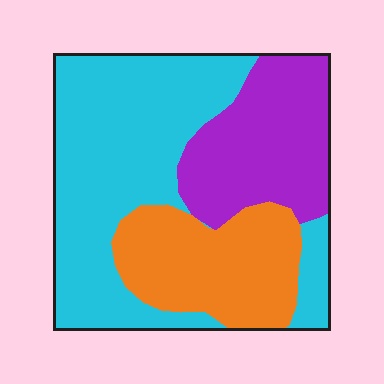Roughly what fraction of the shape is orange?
Orange covers around 25% of the shape.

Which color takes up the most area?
Cyan, at roughly 50%.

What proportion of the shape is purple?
Purple covers about 25% of the shape.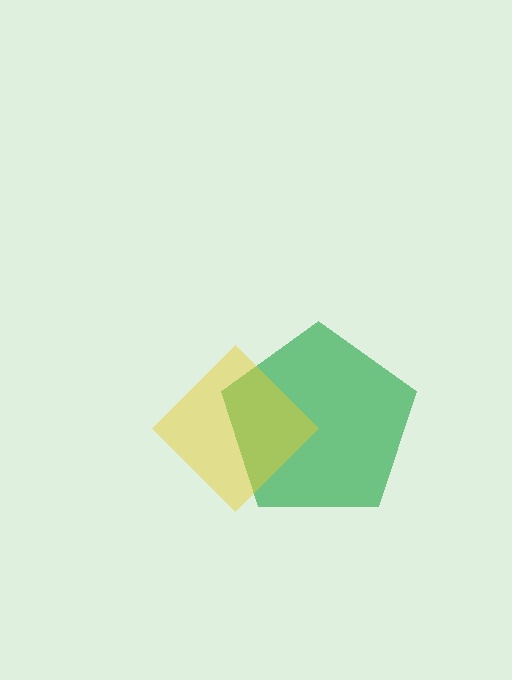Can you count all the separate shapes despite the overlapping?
Yes, there are 2 separate shapes.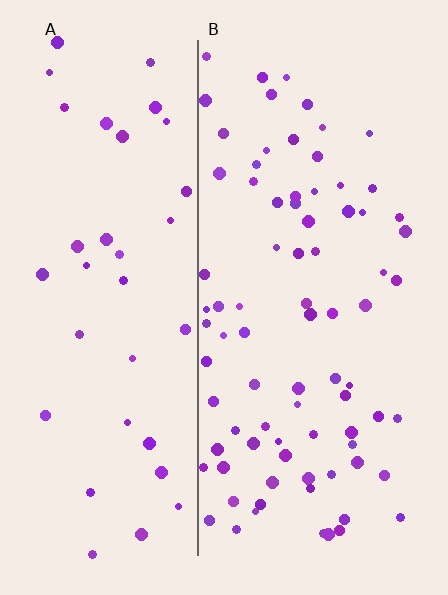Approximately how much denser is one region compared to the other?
Approximately 2.2× — region B over region A.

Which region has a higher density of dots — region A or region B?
B (the right).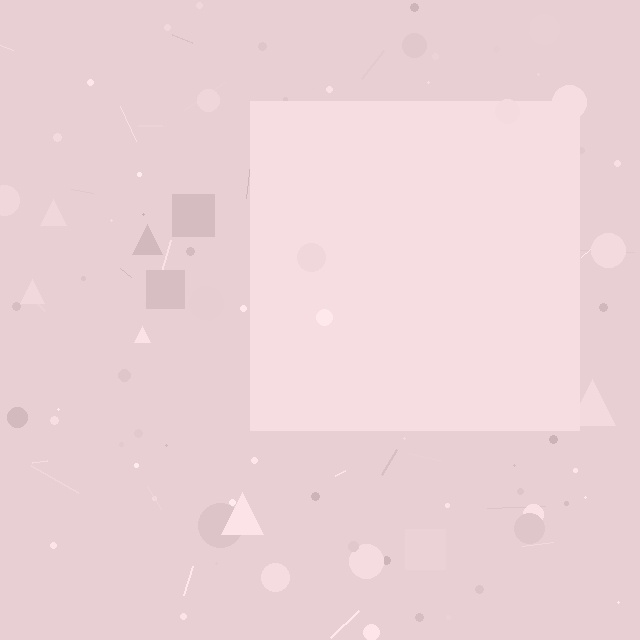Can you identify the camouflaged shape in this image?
The camouflaged shape is a square.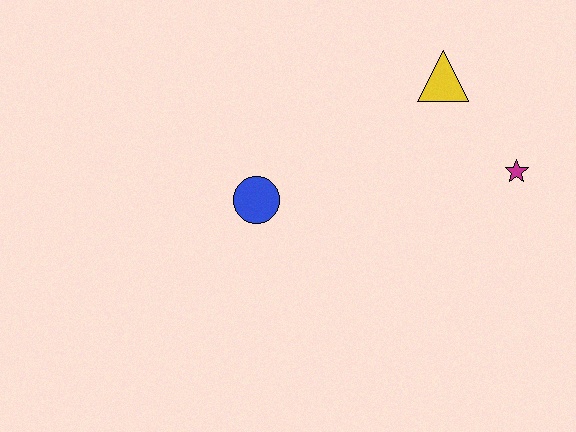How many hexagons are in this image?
There are no hexagons.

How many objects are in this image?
There are 3 objects.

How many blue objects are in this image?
There is 1 blue object.